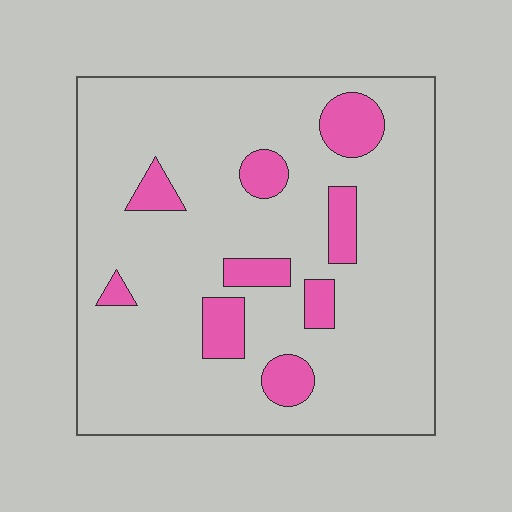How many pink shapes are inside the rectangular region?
9.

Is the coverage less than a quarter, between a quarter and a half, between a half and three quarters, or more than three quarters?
Less than a quarter.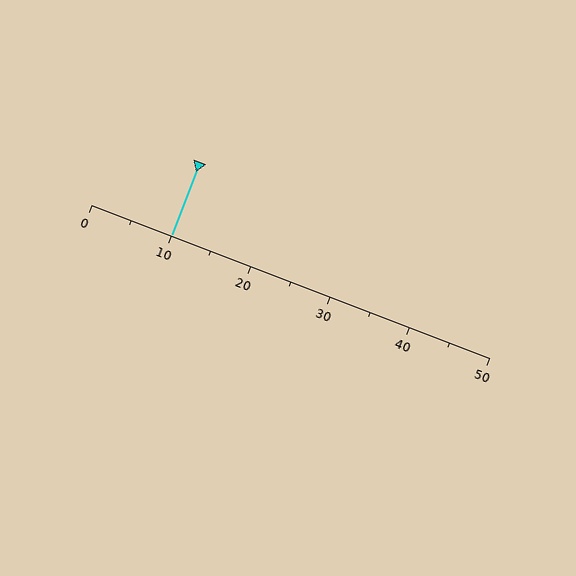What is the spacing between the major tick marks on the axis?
The major ticks are spaced 10 apart.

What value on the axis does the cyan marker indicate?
The marker indicates approximately 10.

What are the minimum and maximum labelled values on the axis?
The axis runs from 0 to 50.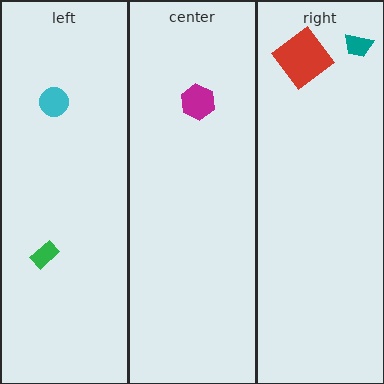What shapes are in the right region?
The teal trapezoid, the red diamond.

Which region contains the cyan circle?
The left region.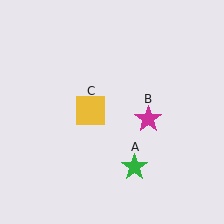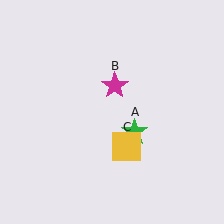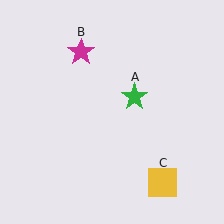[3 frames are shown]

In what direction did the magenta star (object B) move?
The magenta star (object B) moved up and to the left.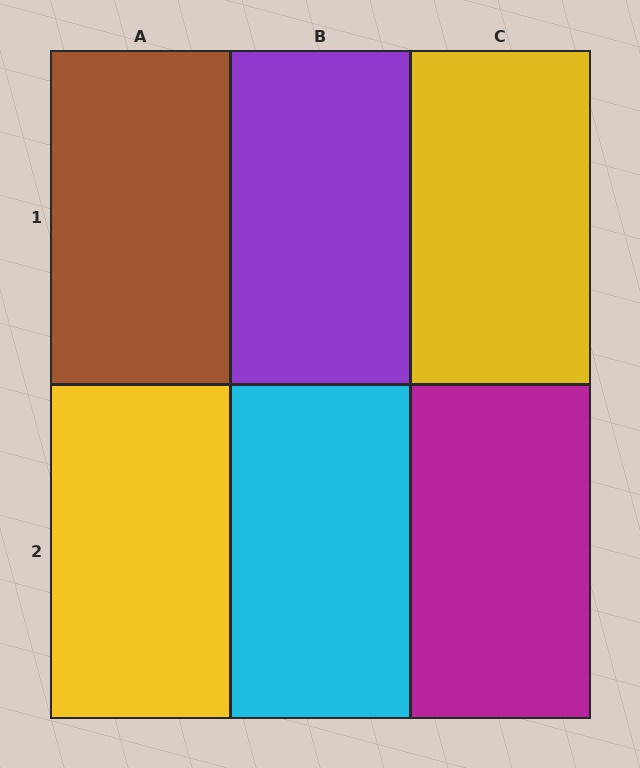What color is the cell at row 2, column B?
Cyan.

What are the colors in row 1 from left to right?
Brown, purple, yellow.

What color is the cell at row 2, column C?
Magenta.